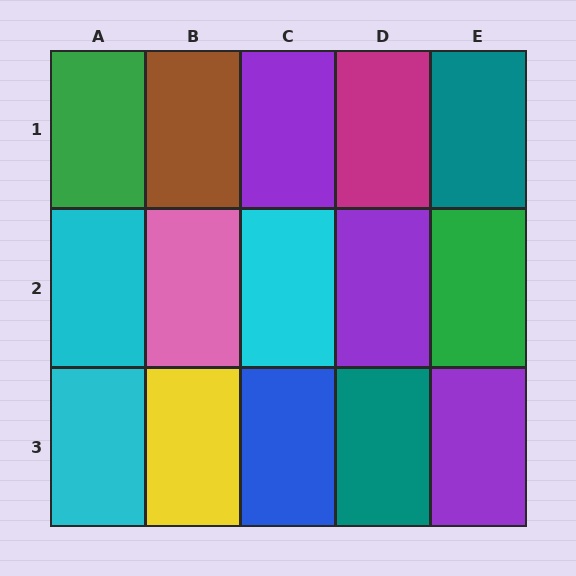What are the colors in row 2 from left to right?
Cyan, pink, cyan, purple, green.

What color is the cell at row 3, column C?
Blue.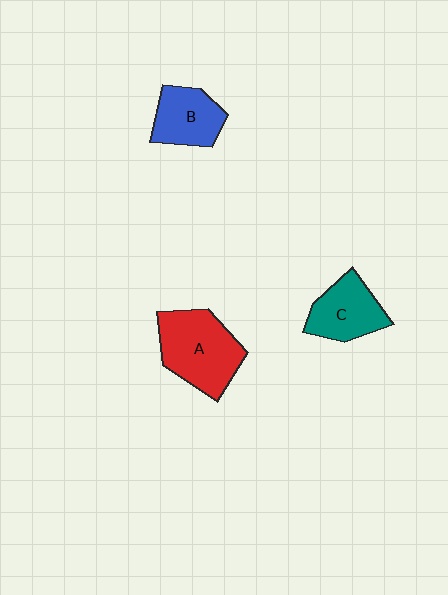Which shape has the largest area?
Shape A (red).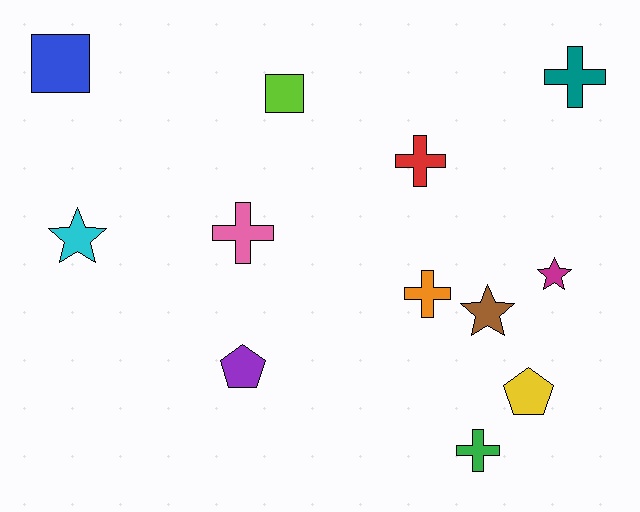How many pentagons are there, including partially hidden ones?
There are 2 pentagons.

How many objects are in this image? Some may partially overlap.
There are 12 objects.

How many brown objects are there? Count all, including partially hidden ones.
There is 1 brown object.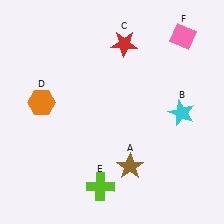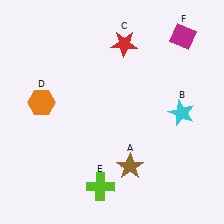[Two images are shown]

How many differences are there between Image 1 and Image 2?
There is 1 difference between the two images.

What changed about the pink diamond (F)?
In Image 1, F is pink. In Image 2, it changed to magenta.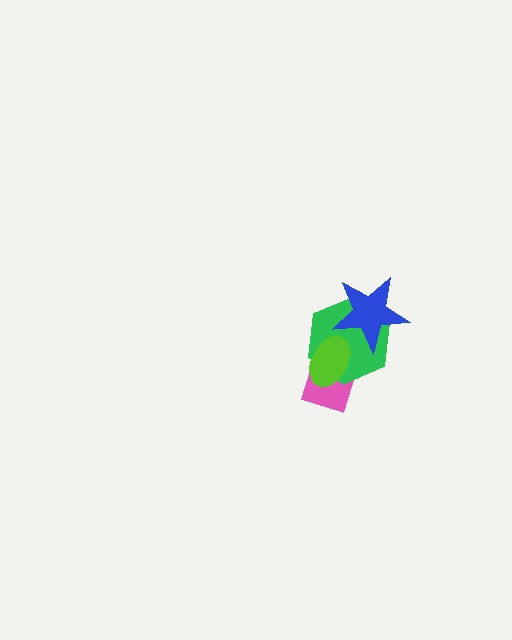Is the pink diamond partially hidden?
Yes, it is partially covered by another shape.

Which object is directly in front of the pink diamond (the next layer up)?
The green hexagon is directly in front of the pink diamond.